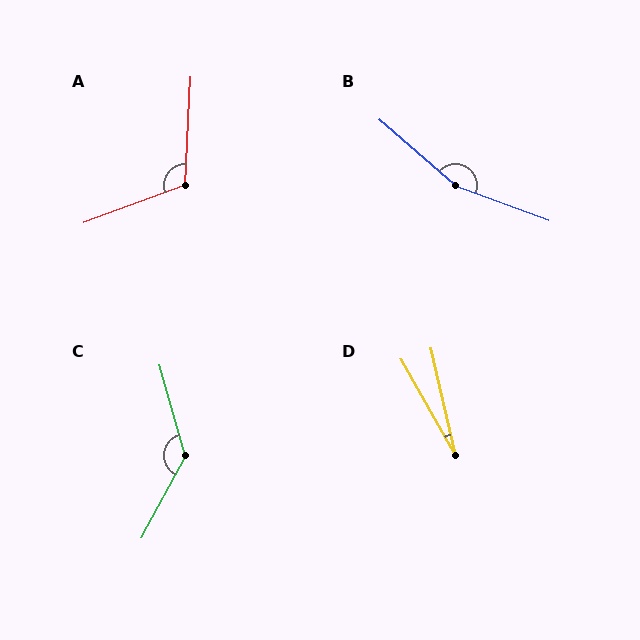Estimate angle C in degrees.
Approximately 136 degrees.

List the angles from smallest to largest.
D (17°), A (113°), C (136°), B (159°).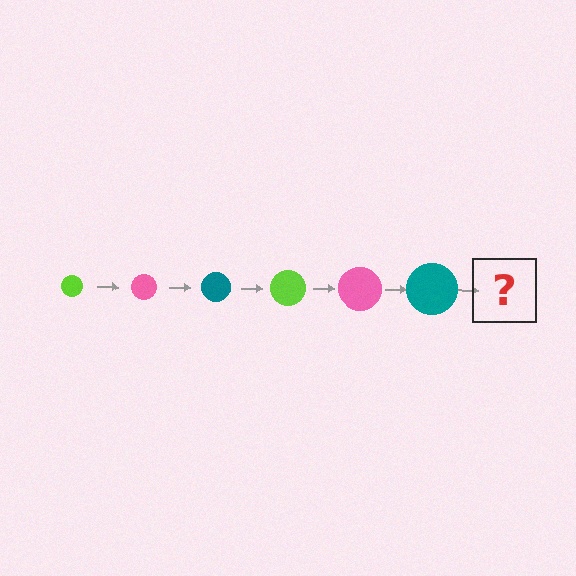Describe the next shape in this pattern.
It should be a lime circle, larger than the previous one.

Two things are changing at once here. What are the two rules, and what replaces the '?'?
The two rules are that the circle grows larger each step and the color cycles through lime, pink, and teal. The '?' should be a lime circle, larger than the previous one.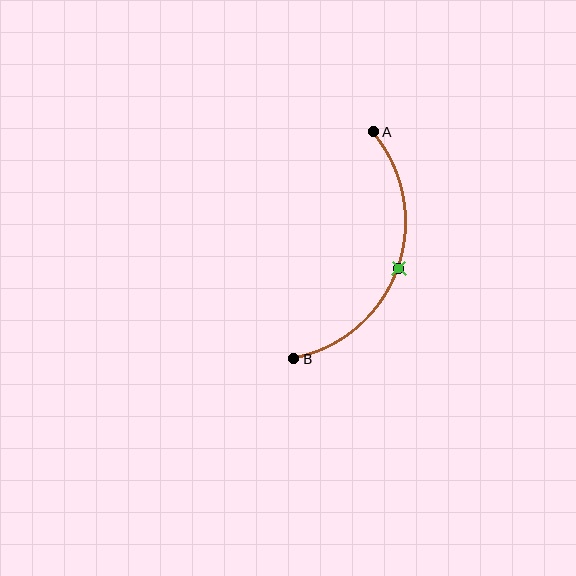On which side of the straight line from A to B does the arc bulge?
The arc bulges to the right of the straight line connecting A and B.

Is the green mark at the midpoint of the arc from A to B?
Yes. The green mark lies on the arc at equal arc-length from both A and B — it is the arc midpoint.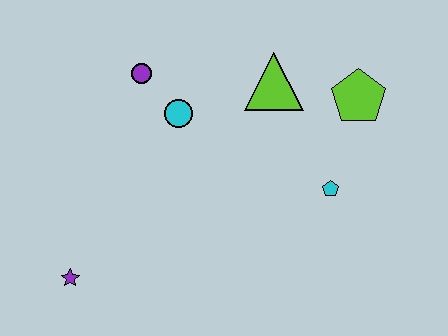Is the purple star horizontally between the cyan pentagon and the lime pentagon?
No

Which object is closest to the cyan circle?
The purple circle is closest to the cyan circle.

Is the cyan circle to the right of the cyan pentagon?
No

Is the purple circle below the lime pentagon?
No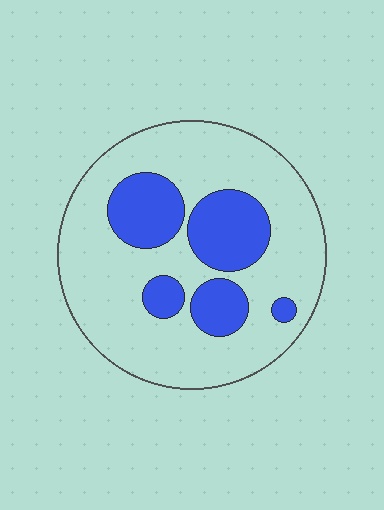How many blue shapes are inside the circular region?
5.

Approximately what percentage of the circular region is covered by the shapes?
Approximately 25%.